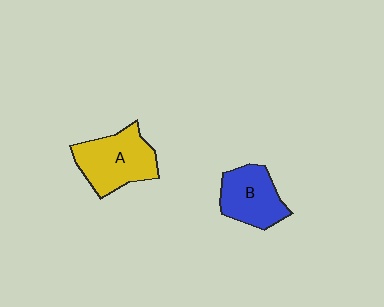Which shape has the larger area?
Shape A (yellow).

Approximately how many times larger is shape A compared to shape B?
Approximately 1.2 times.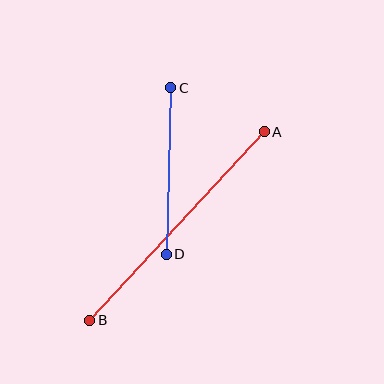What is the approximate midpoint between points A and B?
The midpoint is at approximately (177, 226) pixels.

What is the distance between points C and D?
The distance is approximately 167 pixels.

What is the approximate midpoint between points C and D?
The midpoint is at approximately (169, 171) pixels.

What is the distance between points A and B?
The distance is approximately 257 pixels.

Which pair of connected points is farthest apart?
Points A and B are farthest apart.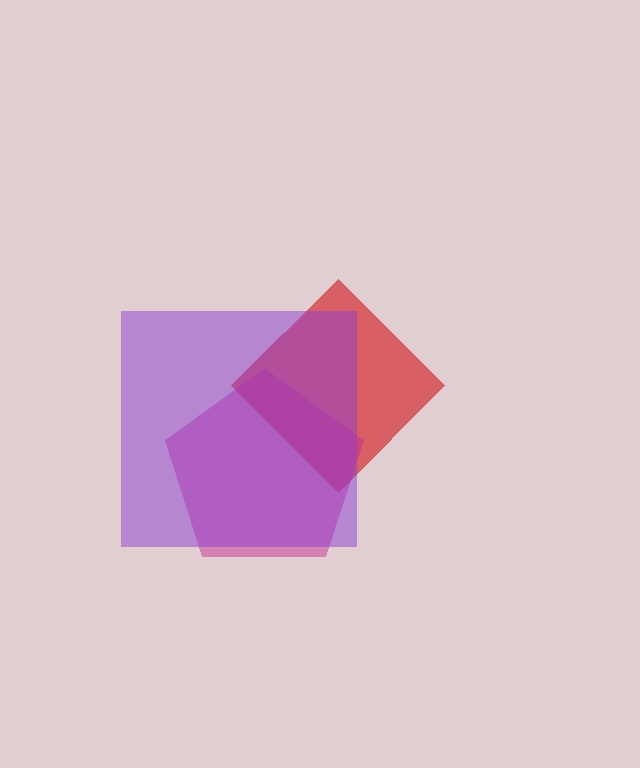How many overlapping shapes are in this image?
There are 3 overlapping shapes in the image.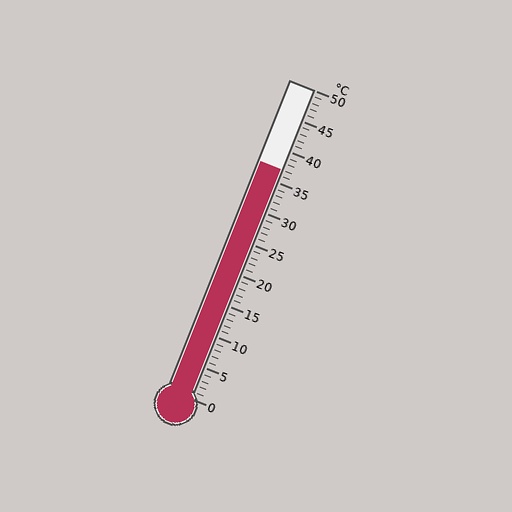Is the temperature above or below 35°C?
The temperature is above 35°C.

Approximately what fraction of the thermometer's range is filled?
The thermometer is filled to approximately 75% of its range.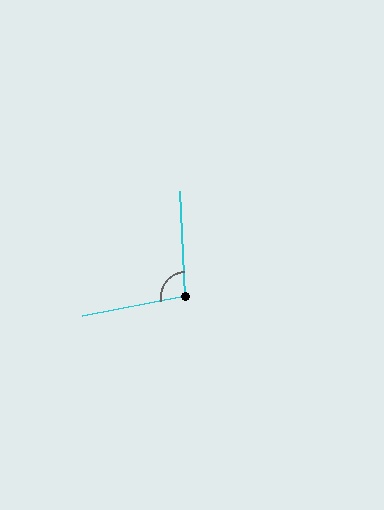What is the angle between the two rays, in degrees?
Approximately 98 degrees.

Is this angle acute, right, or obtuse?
It is obtuse.